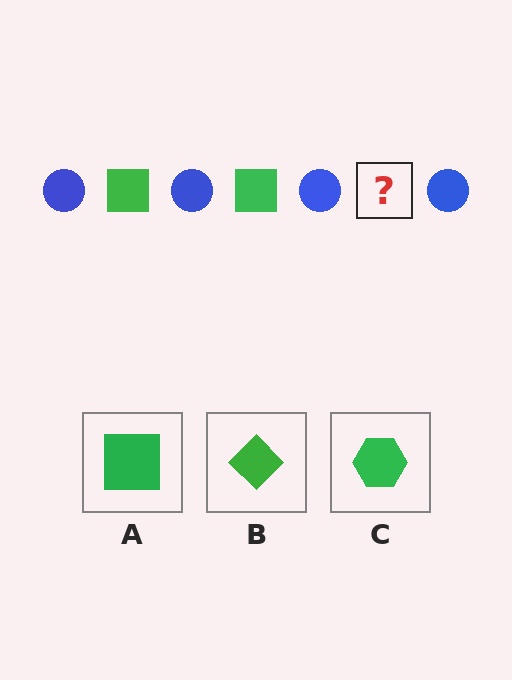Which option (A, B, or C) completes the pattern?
A.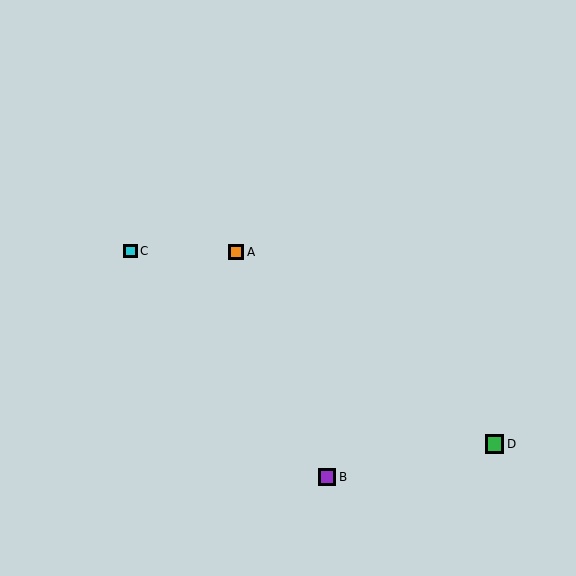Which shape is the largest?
The green square (labeled D) is the largest.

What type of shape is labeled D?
Shape D is a green square.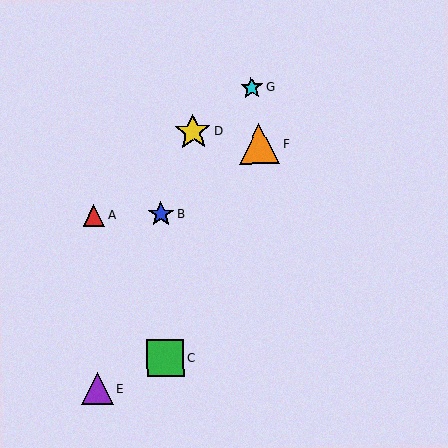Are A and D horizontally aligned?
No, A is at y≈215 and D is at y≈132.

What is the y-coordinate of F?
Object F is at y≈144.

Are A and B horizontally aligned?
Yes, both are at y≈215.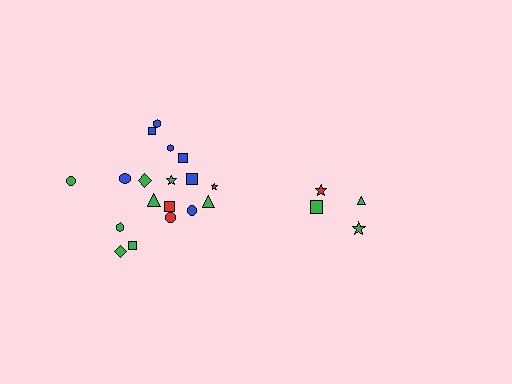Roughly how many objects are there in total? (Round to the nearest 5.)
Roughly 20 objects in total.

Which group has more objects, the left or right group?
The left group.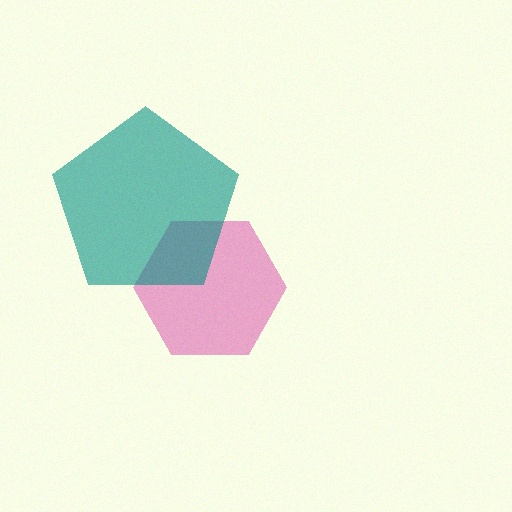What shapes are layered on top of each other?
The layered shapes are: a pink hexagon, a teal pentagon.